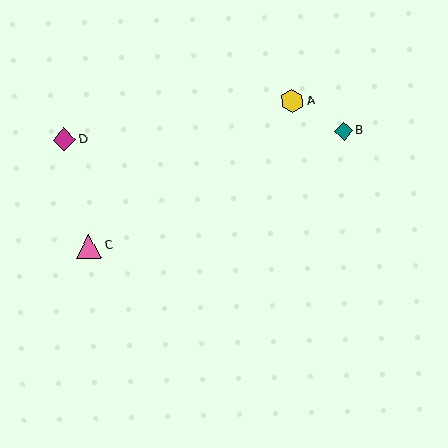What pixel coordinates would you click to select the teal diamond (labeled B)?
Click at (344, 131) to select the teal diamond B.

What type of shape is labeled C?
Shape C is a pink triangle.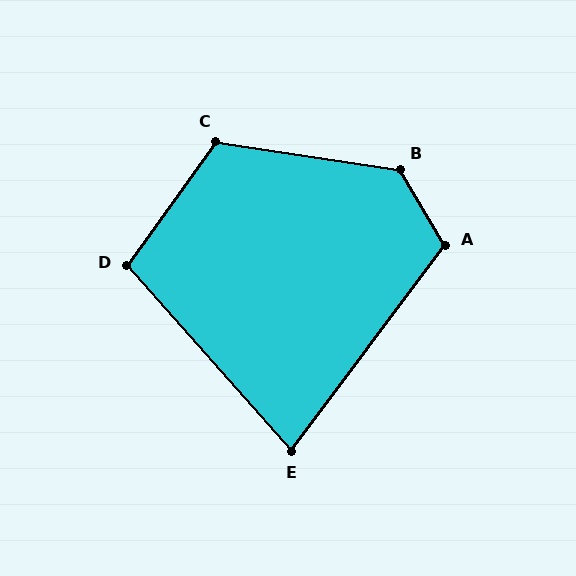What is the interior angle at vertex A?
Approximately 112 degrees (obtuse).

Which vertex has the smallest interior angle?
E, at approximately 79 degrees.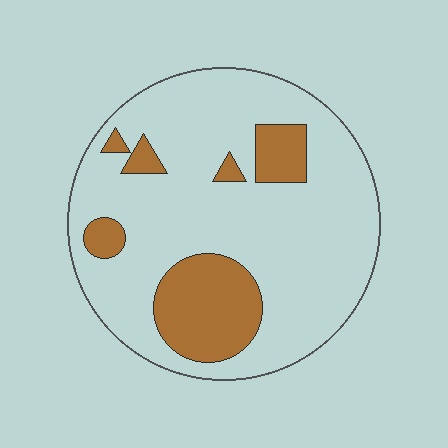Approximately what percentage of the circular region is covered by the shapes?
Approximately 20%.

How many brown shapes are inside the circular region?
6.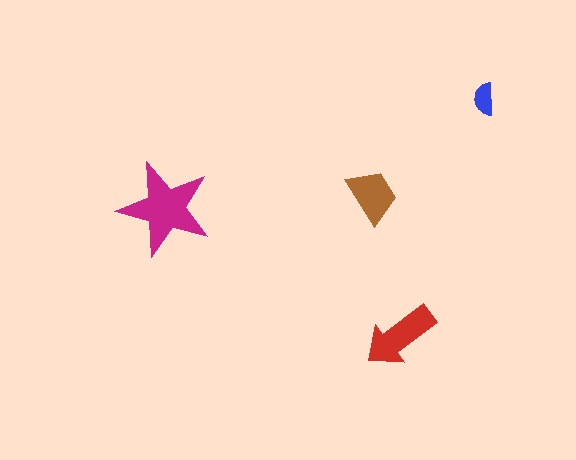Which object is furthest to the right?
The blue semicircle is rightmost.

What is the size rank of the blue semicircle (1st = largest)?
4th.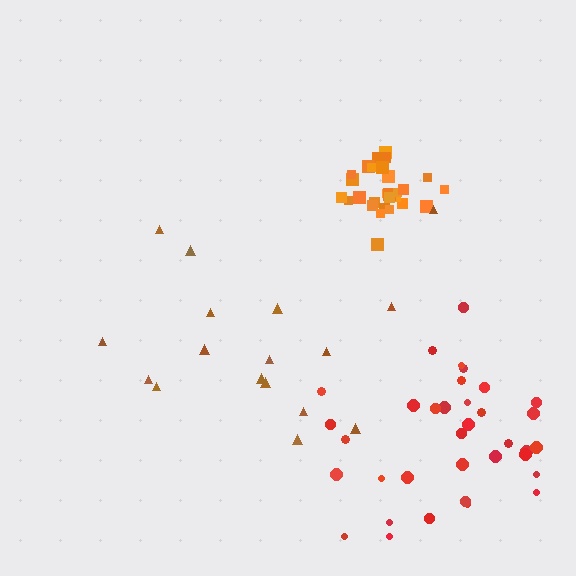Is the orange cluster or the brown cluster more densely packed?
Orange.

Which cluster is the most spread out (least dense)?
Brown.